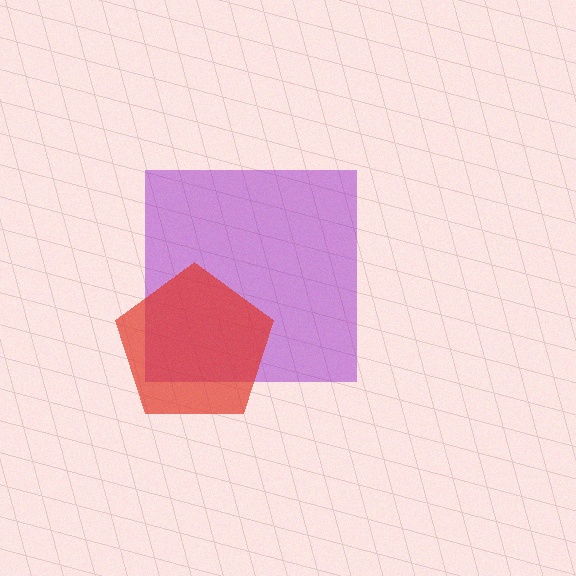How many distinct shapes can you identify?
There are 2 distinct shapes: a purple square, a red pentagon.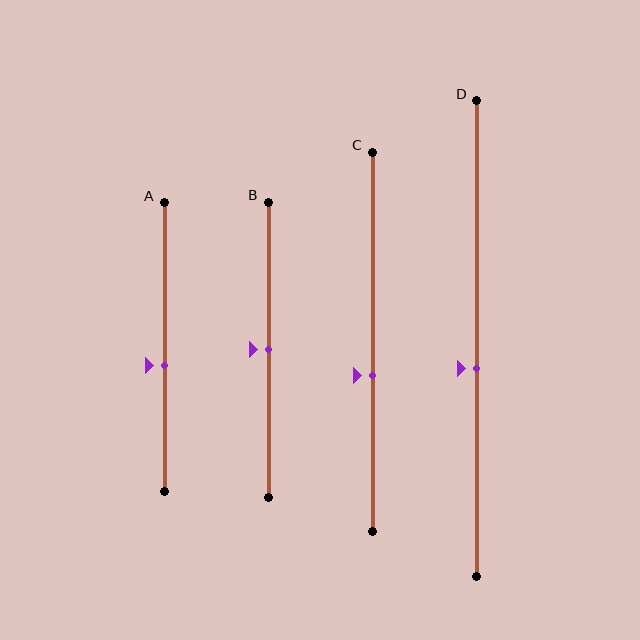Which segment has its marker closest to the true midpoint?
Segment B has its marker closest to the true midpoint.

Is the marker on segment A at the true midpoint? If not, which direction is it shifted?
No, the marker on segment A is shifted downward by about 6% of the segment length.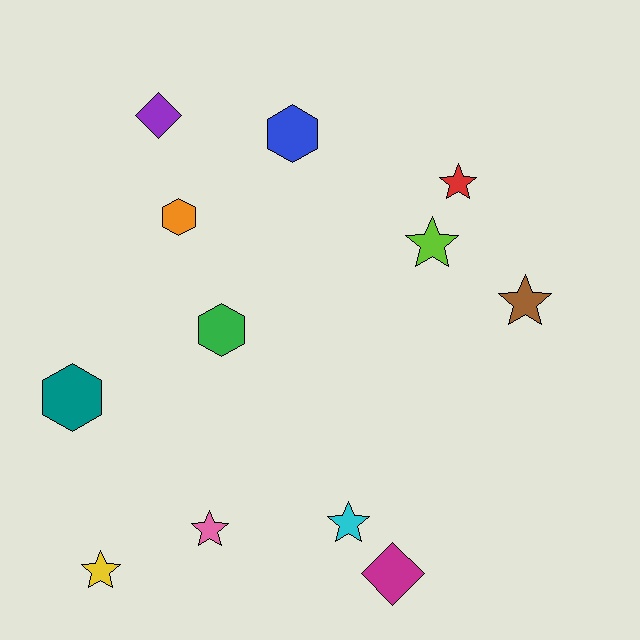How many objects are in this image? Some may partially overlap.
There are 12 objects.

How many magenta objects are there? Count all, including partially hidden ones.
There is 1 magenta object.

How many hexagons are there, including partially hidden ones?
There are 4 hexagons.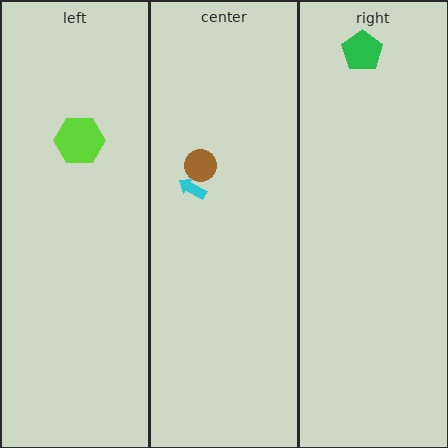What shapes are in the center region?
The cyan arrow, the brown circle.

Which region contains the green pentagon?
The right region.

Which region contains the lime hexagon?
The left region.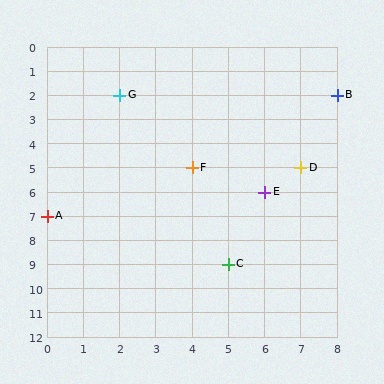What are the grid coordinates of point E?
Point E is at grid coordinates (6, 6).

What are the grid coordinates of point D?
Point D is at grid coordinates (7, 5).